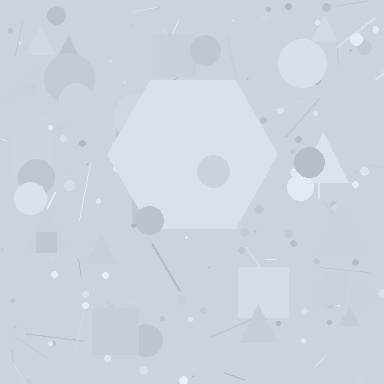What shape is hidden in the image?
A hexagon is hidden in the image.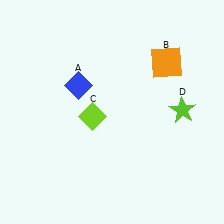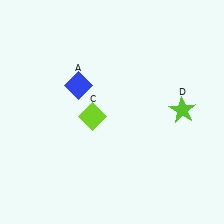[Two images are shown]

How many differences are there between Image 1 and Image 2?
There is 1 difference between the two images.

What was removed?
The orange square (B) was removed in Image 2.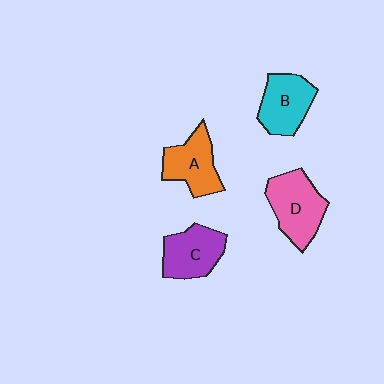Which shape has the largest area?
Shape D (pink).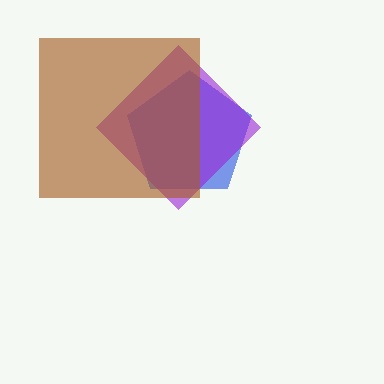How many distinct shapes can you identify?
There are 3 distinct shapes: a blue pentagon, a purple diamond, a brown square.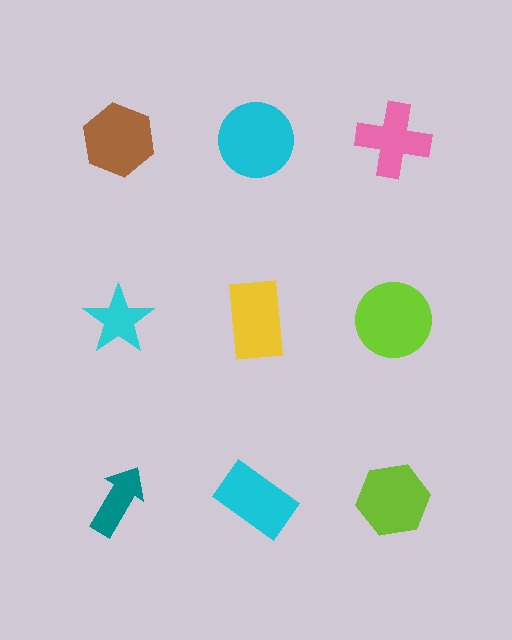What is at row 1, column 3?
A pink cross.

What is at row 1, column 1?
A brown hexagon.